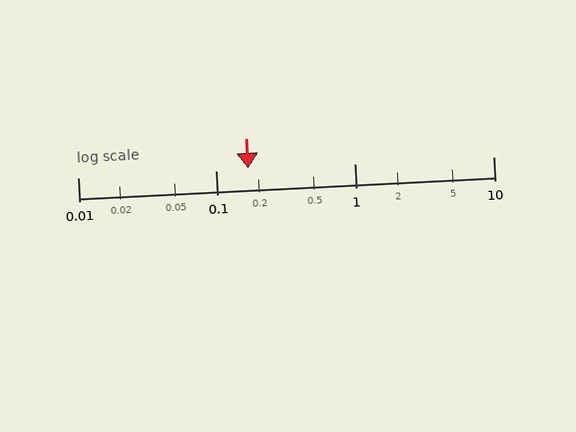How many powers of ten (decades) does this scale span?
The scale spans 3 decades, from 0.01 to 10.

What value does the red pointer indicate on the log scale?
The pointer indicates approximately 0.17.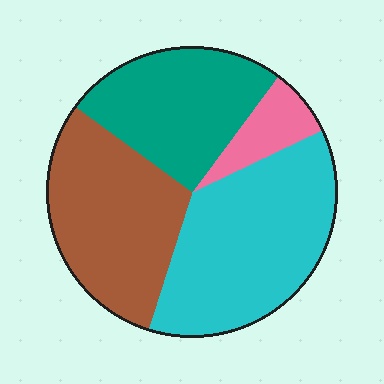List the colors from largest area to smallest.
From largest to smallest: cyan, brown, teal, pink.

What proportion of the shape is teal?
Teal covers 25% of the shape.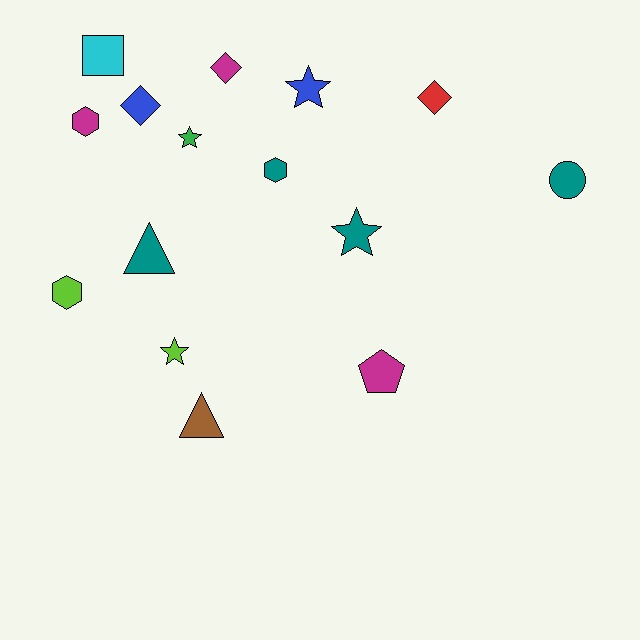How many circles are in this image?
There is 1 circle.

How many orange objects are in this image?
There are no orange objects.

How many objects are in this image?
There are 15 objects.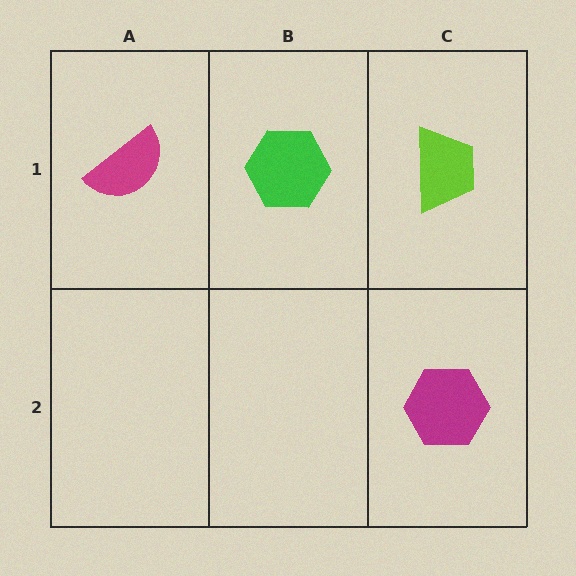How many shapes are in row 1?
3 shapes.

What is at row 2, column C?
A magenta hexagon.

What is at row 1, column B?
A green hexagon.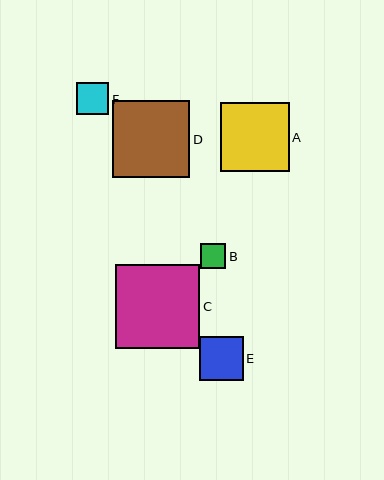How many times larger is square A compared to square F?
Square A is approximately 2.1 times the size of square F.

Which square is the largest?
Square C is the largest with a size of approximately 84 pixels.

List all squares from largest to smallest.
From largest to smallest: C, D, A, E, F, B.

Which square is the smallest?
Square B is the smallest with a size of approximately 25 pixels.